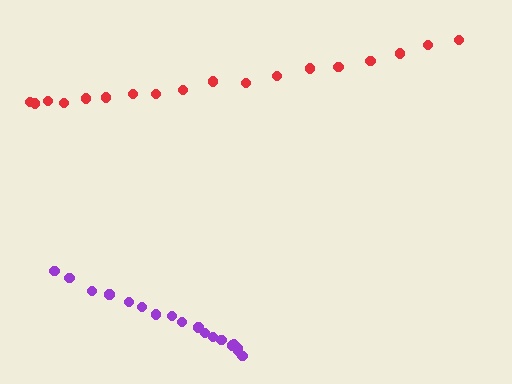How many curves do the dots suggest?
There are 2 distinct paths.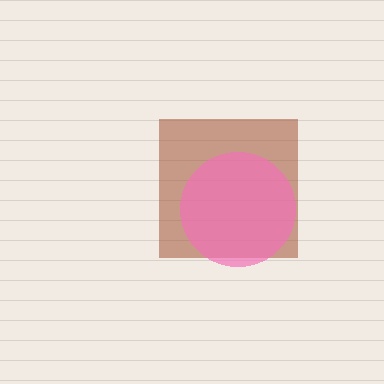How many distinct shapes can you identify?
There are 2 distinct shapes: a brown square, a pink circle.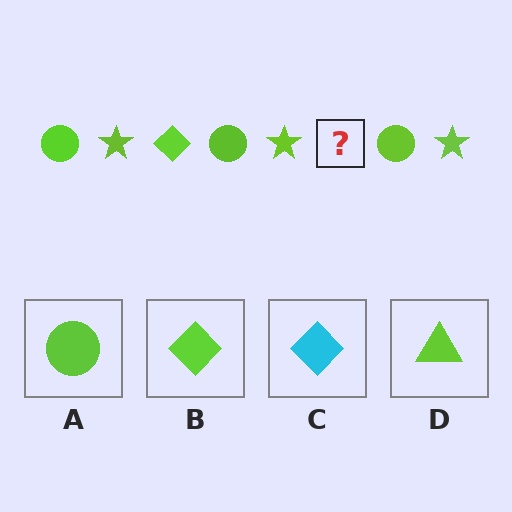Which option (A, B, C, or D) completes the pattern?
B.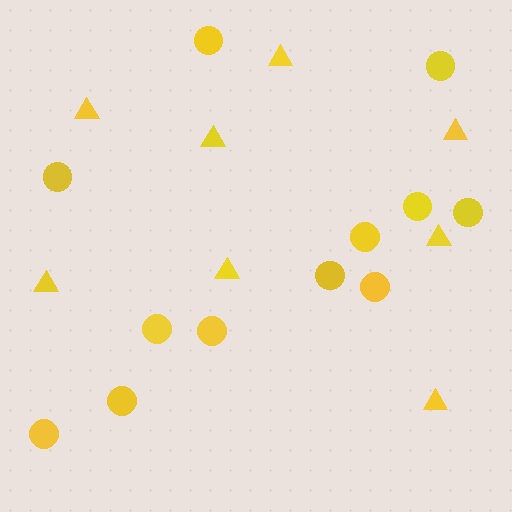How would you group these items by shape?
There are 2 groups: one group of triangles (8) and one group of circles (12).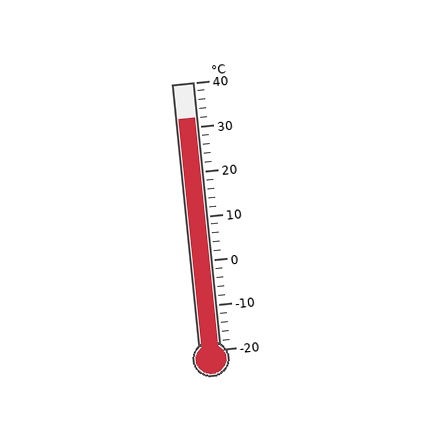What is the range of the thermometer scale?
The thermometer scale ranges from -20°C to 40°C.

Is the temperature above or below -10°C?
The temperature is above -10°C.